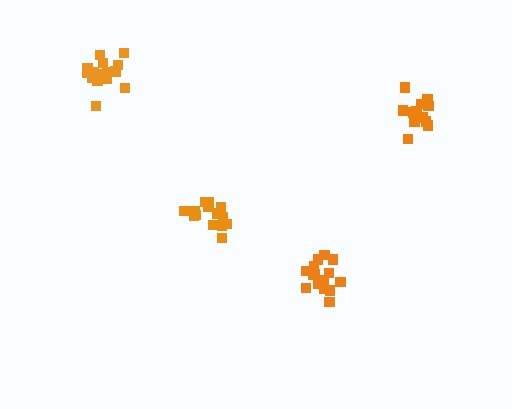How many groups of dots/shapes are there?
There are 4 groups.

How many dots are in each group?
Group 1: 17 dots, Group 2: 16 dots, Group 3: 16 dots, Group 4: 18 dots (67 total).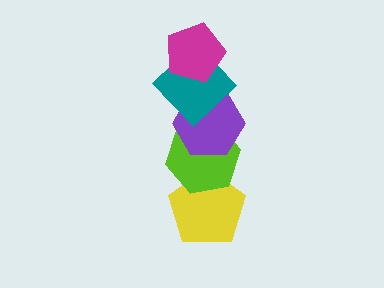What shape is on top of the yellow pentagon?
The lime hexagon is on top of the yellow pentagon.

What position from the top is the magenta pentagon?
The magenta pentagon is 1st from the top.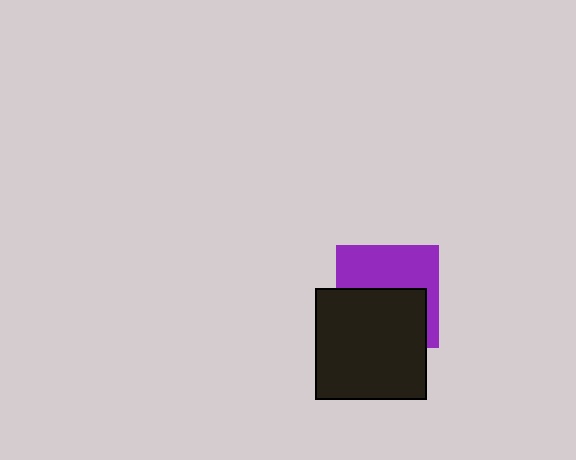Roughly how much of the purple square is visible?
About half of it is visible (roughly 48%).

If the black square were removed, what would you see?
You would see the complete purple square.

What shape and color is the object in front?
The object in front is a black square.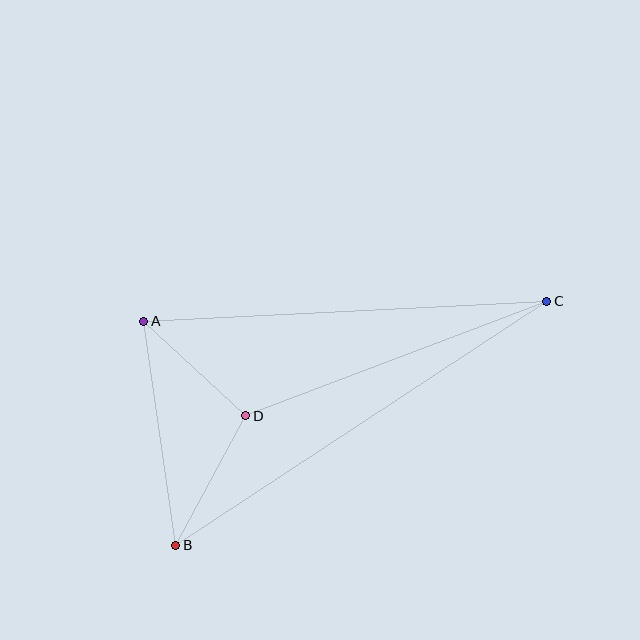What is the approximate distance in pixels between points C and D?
The distance between C and D is approximately 322 pixels.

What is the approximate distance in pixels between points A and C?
The distance between A and C is approximately 404 pixels.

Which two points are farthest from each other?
Points B and C are farthest from each other.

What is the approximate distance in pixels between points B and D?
The distance between B and D is approximately 148 pixels.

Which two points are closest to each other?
Points A and D are closest to each other.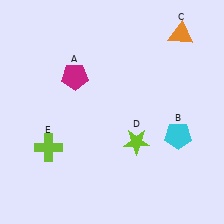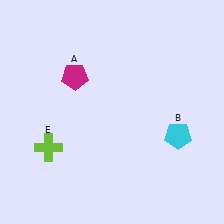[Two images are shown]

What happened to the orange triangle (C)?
The orange triangle (C) was removed in Image 2. It was in the top-right area of Image 1.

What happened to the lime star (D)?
The lime star (D) was removed in Image 2. It was in the bottom-right area of Image 1.